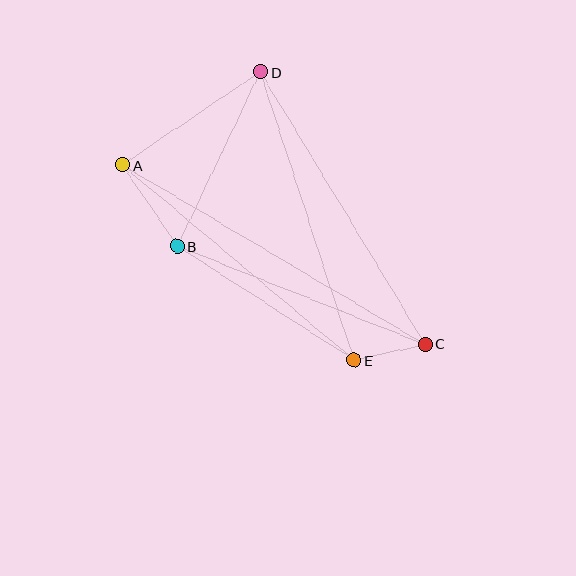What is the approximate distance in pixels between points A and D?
The distance between A and D is approximately 166 pixels.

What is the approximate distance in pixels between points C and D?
The distance between C and D is approximately 318 pixels.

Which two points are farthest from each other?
Points A and C are farthest from each other.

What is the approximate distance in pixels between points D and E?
The distance between D and E is approximately 303 pixels.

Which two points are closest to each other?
Points C and E are closest to each other.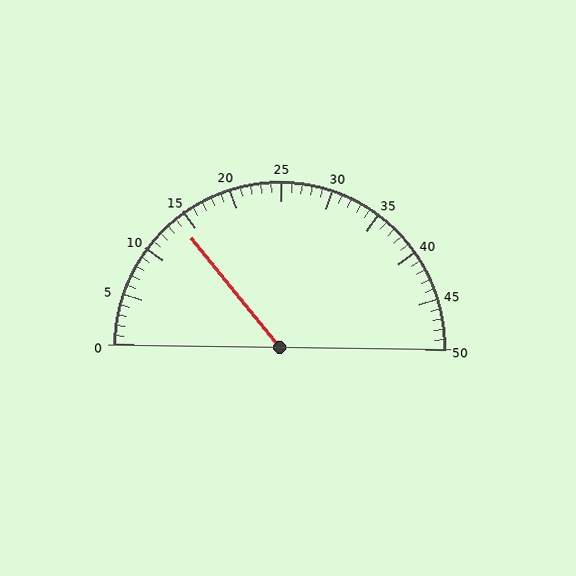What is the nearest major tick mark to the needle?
The nearest major tick mark is 15.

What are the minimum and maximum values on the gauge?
The gauge ranges from 0 to 50.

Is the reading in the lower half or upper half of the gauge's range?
The reading is in the lower half of the range (0 to 50).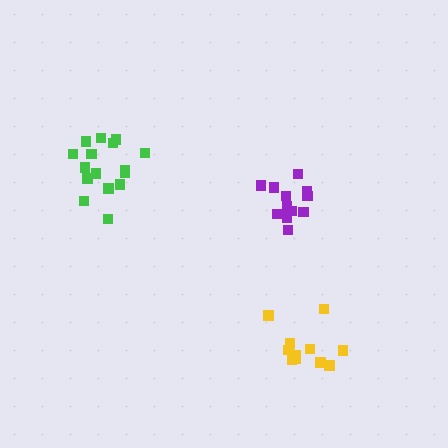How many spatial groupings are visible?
There are 3 spatial groupings.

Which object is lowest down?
The yellow cluster is bottommost.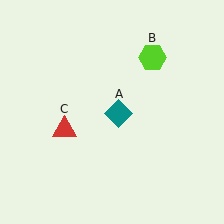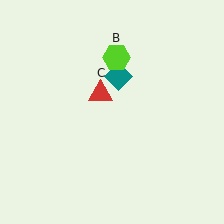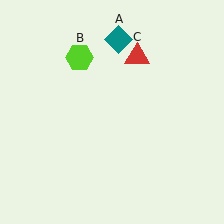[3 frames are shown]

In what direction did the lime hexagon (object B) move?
The lime hexagon (object B) moved left.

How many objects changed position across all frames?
3 objects changed position: teal diamond (object A), lime hexagon (object B), red triangle (object C).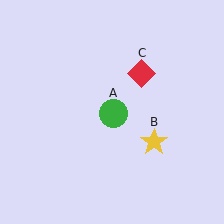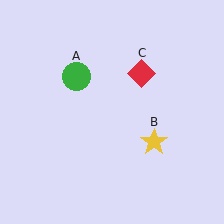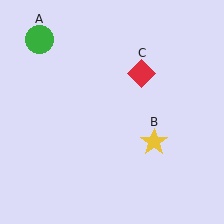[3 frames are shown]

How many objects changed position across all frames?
1 object changed position: green circle (object A).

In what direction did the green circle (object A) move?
The green circle (object A) moved up and to the left.